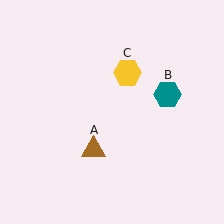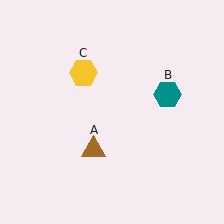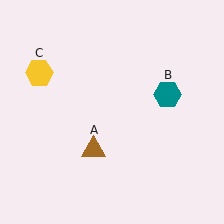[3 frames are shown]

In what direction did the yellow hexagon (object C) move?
The yellow hexagon (object C) moved left.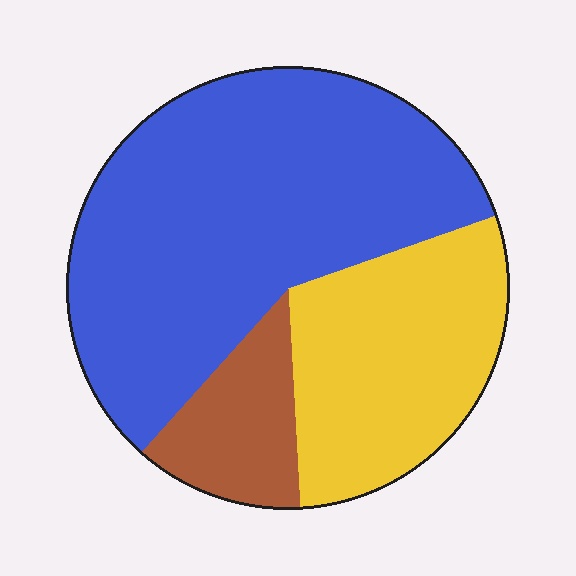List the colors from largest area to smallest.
From largest to smallest: blue, yellow, brown.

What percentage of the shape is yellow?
Yellow takes up about one third (1/3) of the shape.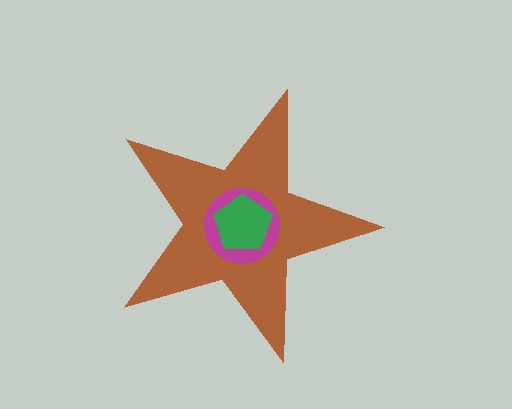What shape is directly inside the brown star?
The magenta circle.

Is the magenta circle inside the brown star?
Yes.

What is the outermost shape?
The brown star.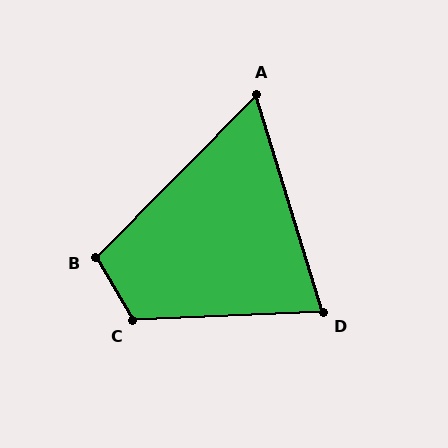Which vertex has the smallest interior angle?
A, at approximately 62 degrees.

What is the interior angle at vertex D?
Approximately 75 degrees (acute).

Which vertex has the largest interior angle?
C, at approximately 118 degrees.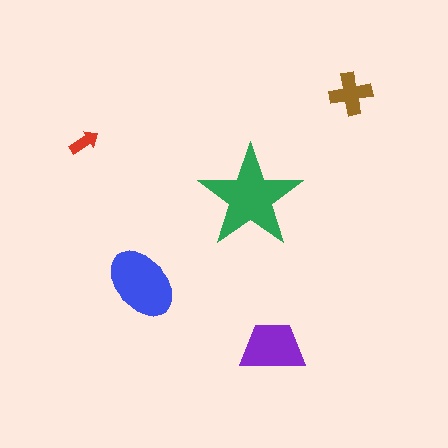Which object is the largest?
The green star.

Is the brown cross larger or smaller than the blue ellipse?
Smaller.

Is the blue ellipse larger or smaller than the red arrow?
Larger.